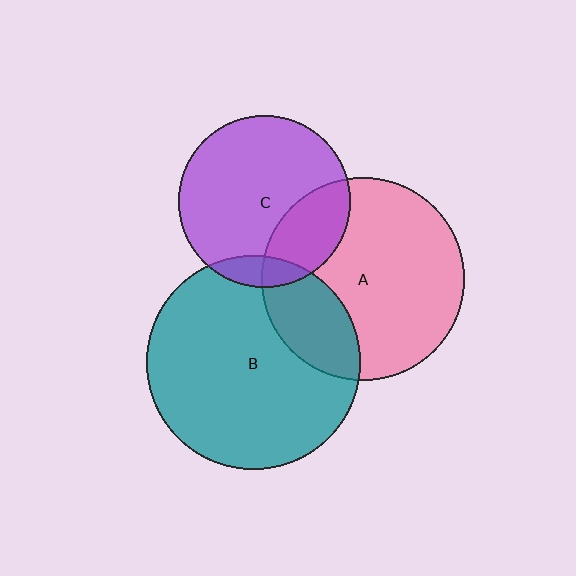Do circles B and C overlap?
Yes.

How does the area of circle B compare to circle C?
Approximately 1.5 times.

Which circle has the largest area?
Circle B (teal).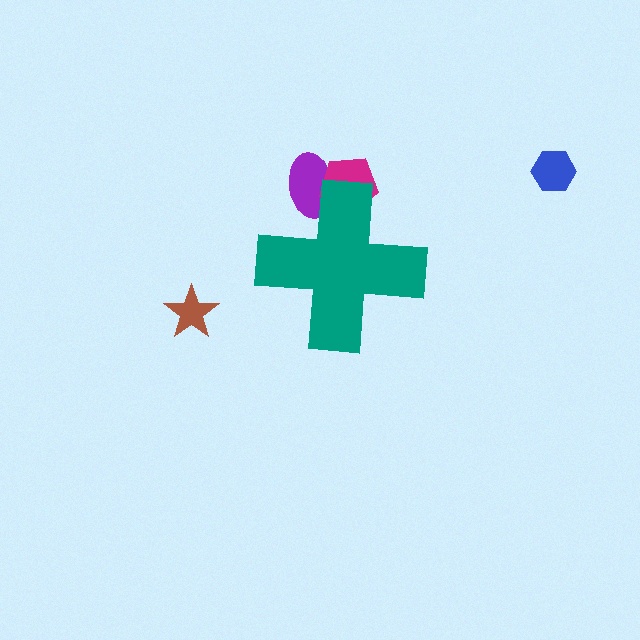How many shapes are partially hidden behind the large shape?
2 shapes are partially hidden.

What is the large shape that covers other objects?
A teal cross.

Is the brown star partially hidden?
No, the brown star is fully visible.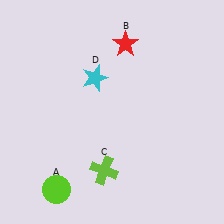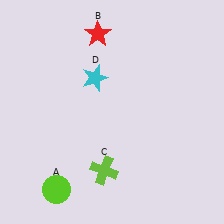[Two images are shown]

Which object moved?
The red star (B) moved left.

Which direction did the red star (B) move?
The red star (B) moved left.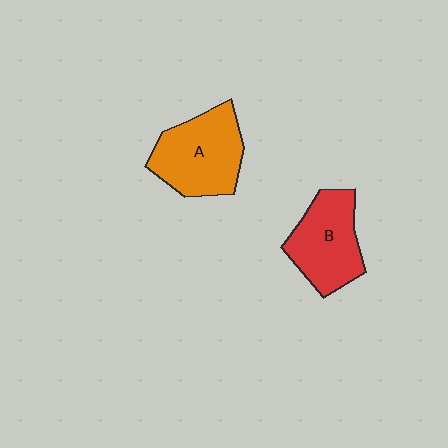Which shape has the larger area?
Shape A (orange).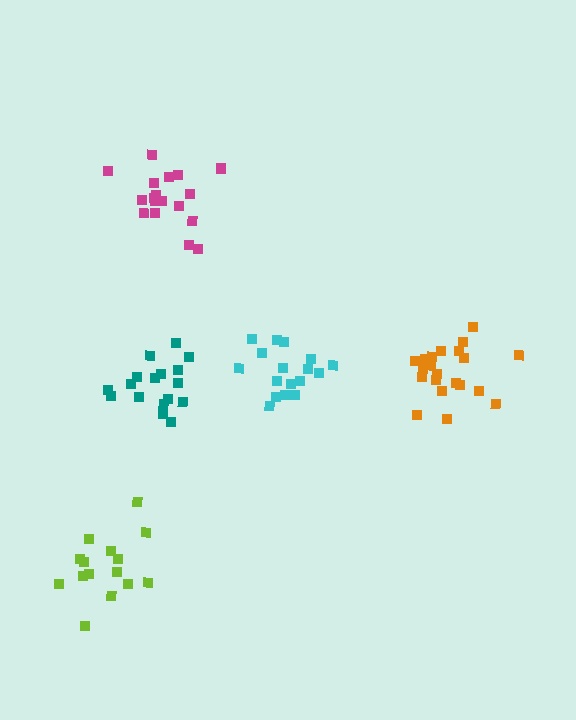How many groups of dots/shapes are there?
There are 5 groups.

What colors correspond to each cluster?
The clusters are colored: teal, cyan, orange, magenta, lime.